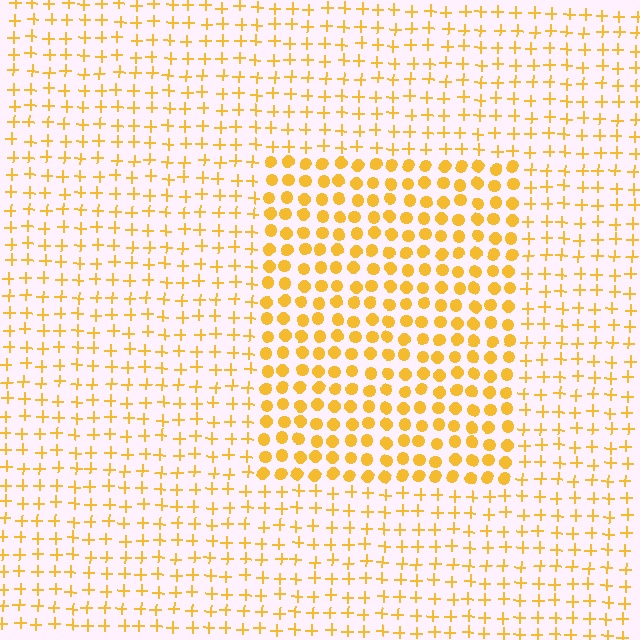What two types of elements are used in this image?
The image uses circles inside the rectangle region and plus signs outside it.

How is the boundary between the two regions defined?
The boundary is defined by a change in element shape: circles inside vs. plus signs outside. All elements share the same color and spacing.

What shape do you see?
I see a rectangle.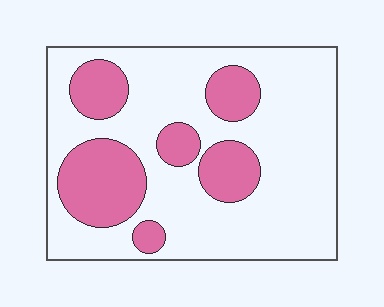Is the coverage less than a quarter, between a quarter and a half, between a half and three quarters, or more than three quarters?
Between a quarter and a half.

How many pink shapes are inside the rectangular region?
6.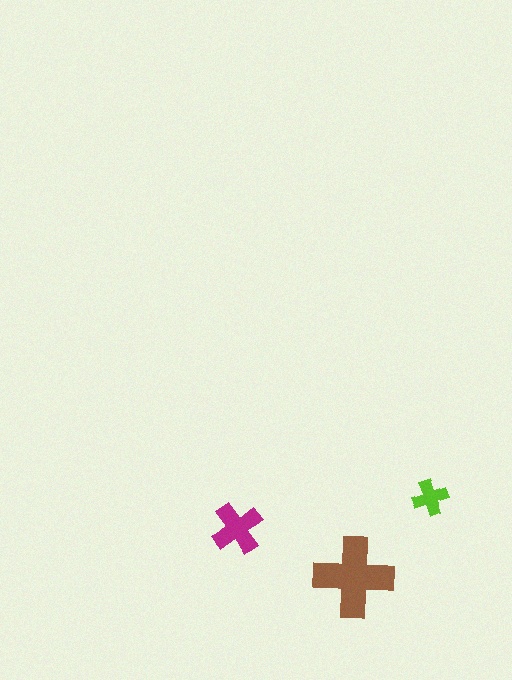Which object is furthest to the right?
The lime cross is rightmost.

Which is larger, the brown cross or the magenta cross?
The brown one.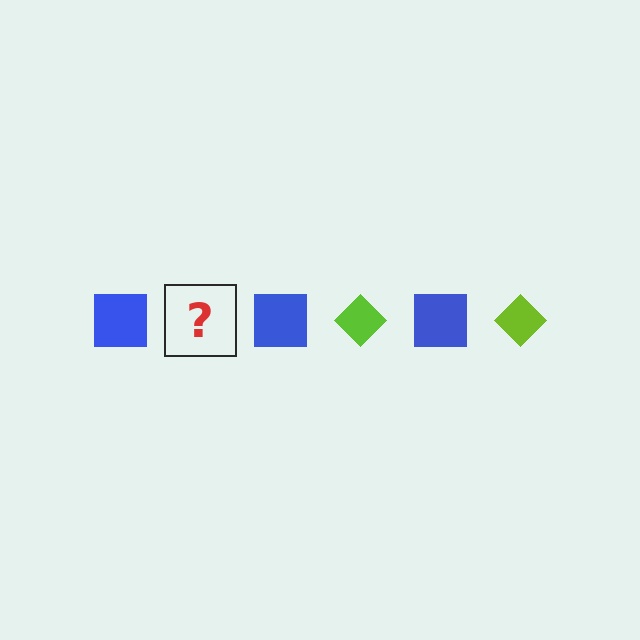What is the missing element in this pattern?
The missing element is a lime diamond.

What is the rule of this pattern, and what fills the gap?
The rule is that the pattern alternates between blue square and lime diamond. The gap should be filled with a lime diamond.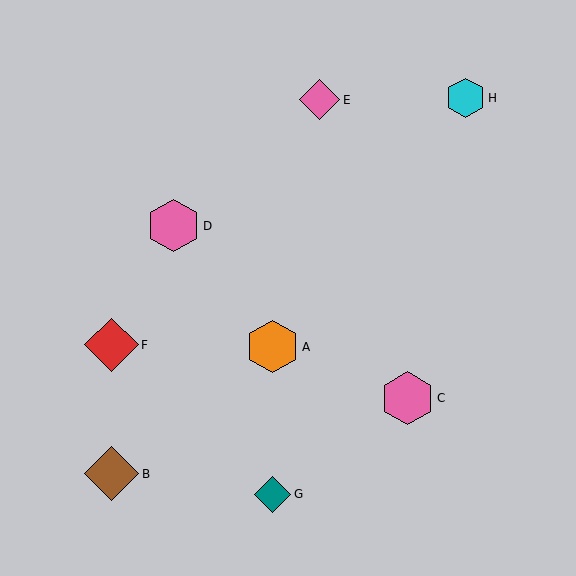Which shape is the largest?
The brown diamond (labeled B) is the largest.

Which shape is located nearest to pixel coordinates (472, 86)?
The cyan hexagon (labeled H) at (466, 98) is nearest to that location.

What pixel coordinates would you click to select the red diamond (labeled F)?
Click at (111, 345) to select the red diamond F.